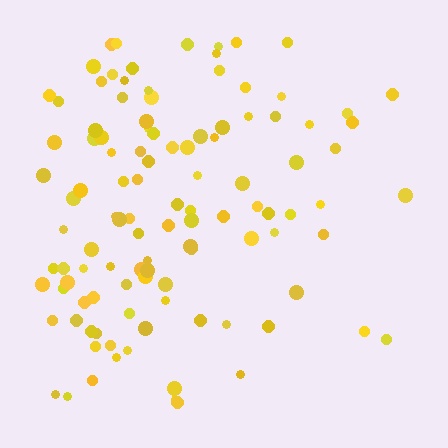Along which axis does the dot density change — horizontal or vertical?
Horizontal.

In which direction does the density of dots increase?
From right to left, with the left side densest.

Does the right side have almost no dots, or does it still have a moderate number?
Still a moderate number, just noticeably fewer than the left.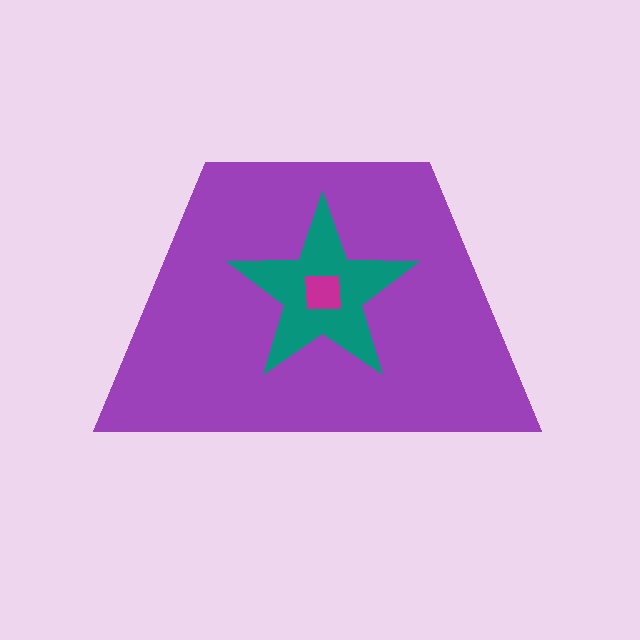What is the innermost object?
The magenta square.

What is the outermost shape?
The purple trapezoid.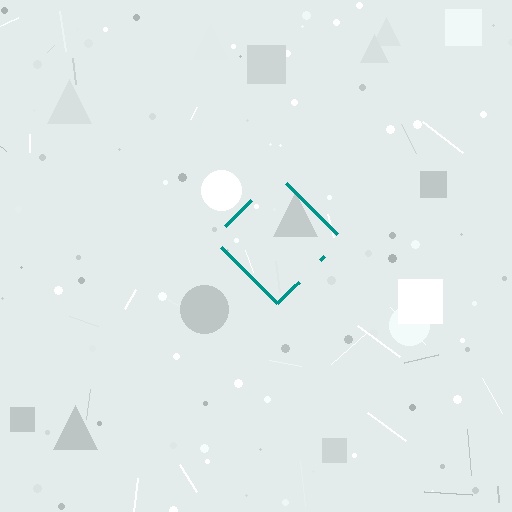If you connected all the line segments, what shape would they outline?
They would outline a diamond.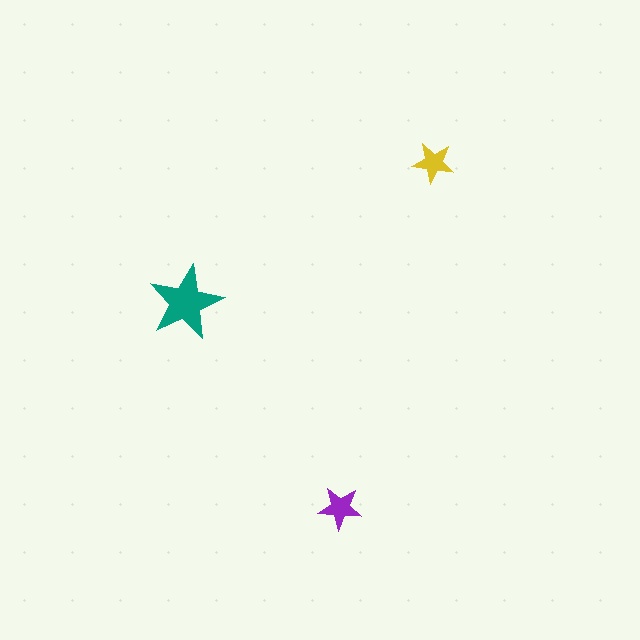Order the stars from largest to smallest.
the teal one, the purple one, the yellow one.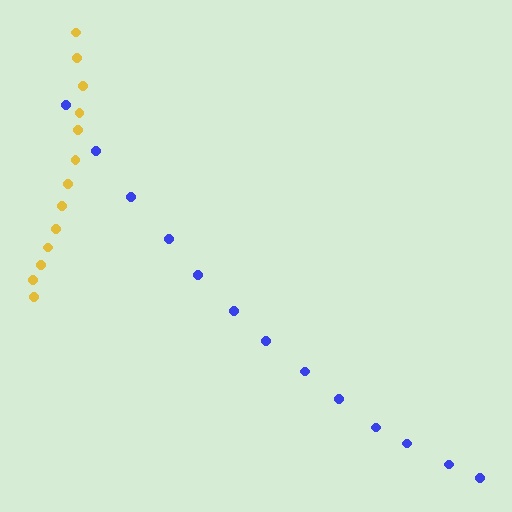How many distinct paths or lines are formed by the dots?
There are 2 distinct paths.